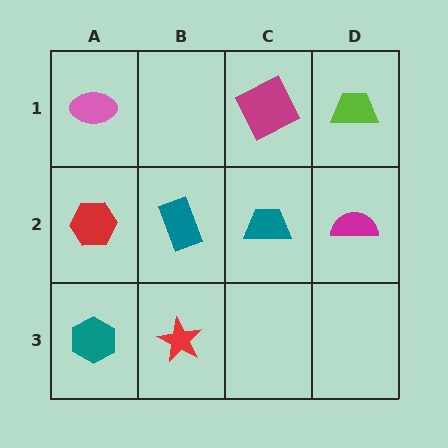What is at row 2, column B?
A teal rectangle.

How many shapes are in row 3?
2 shapes.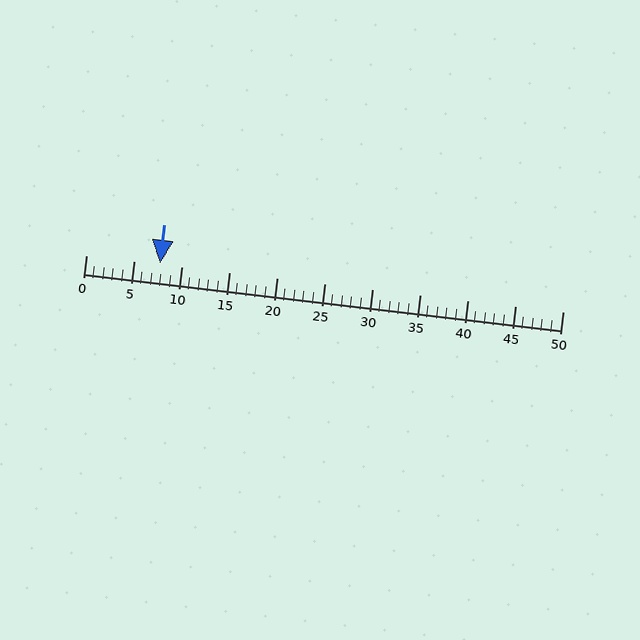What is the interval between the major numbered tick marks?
The major tick marks are spaced 5 units apart.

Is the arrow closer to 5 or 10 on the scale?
The arrow is closer to 10.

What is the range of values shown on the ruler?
The ruler shows values from 0 to 50.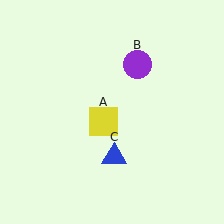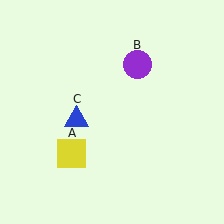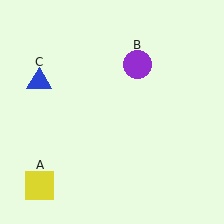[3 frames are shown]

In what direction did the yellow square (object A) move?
The yellow square (object A) moved down and to the left.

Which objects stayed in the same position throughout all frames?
Purple circle (object B) remained stationary.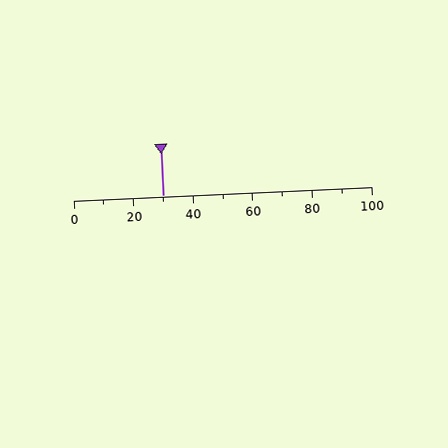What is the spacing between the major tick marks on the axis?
The major ticks are spaced 20 apart.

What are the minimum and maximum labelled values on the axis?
The axis runs from 0 to 100.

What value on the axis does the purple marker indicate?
The marker indicates approximately 30.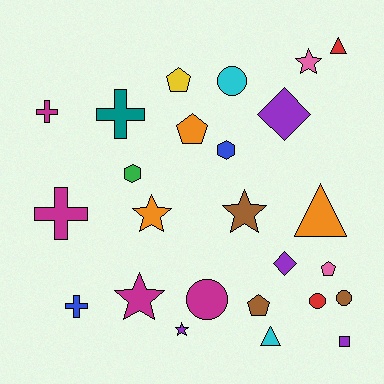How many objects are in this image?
There are 25 objects.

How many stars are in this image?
There are 5 stars.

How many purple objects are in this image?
There are 4 purple objects.